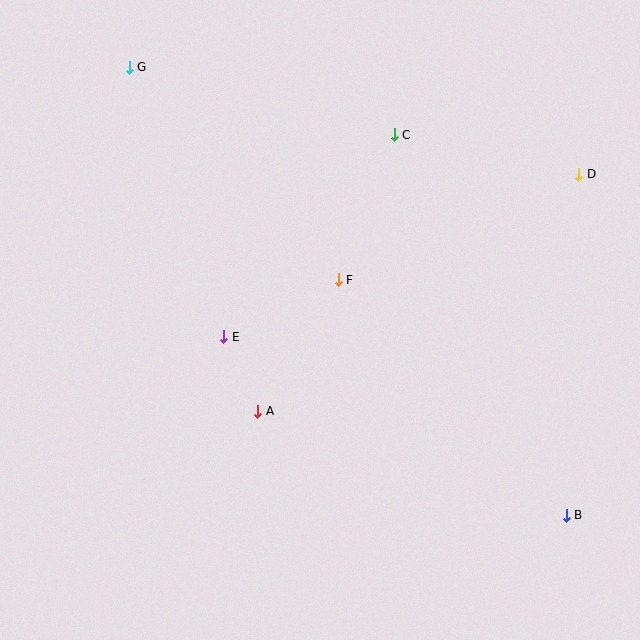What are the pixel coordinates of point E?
Point E is at (224, 336).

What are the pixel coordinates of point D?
Point D is at (579, 174).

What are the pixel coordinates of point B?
Point B is at (566, 515).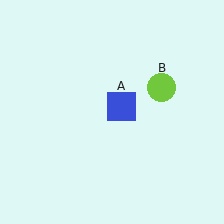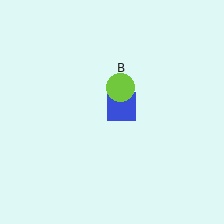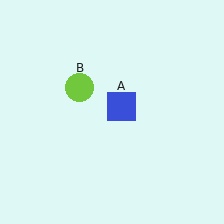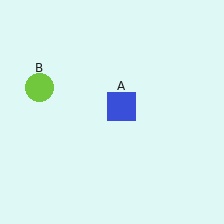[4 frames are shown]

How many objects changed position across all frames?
1 object changed position: lime circle (object B).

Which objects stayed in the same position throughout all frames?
Blue square (object A) remained stationary.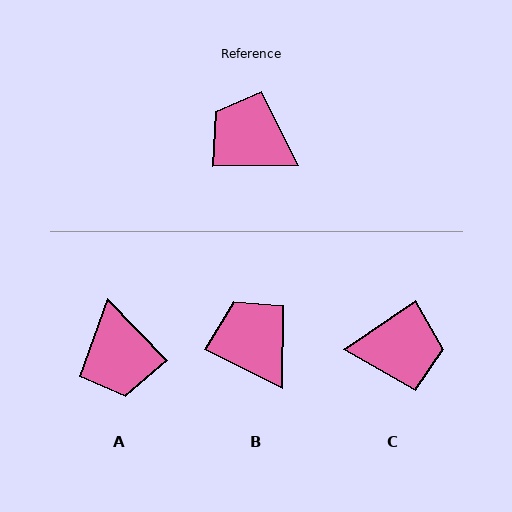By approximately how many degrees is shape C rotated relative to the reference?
Approximately 147 degrees clockwise.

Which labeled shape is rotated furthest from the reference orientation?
C, about 147 degrees away.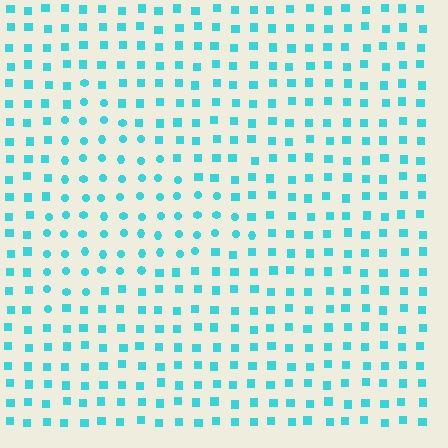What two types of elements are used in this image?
The image uses circles inside the triangle region and squares outside it.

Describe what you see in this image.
The image is filled with small cyan elements arranged in a uniform grid. A triangle-shaped region contains circles, while the surrounding area contains squares. The boundary is defined purely by the change in element shape.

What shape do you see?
I see a triangle.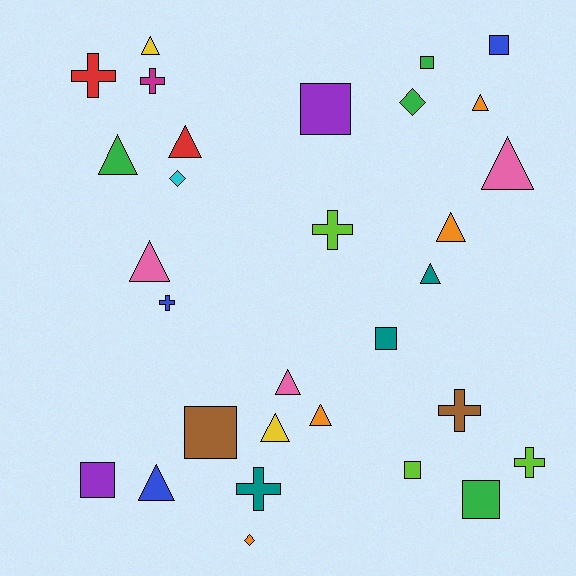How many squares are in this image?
There are 8 squares.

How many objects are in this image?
There are 30 objects.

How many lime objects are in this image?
There are 3 lime objects.